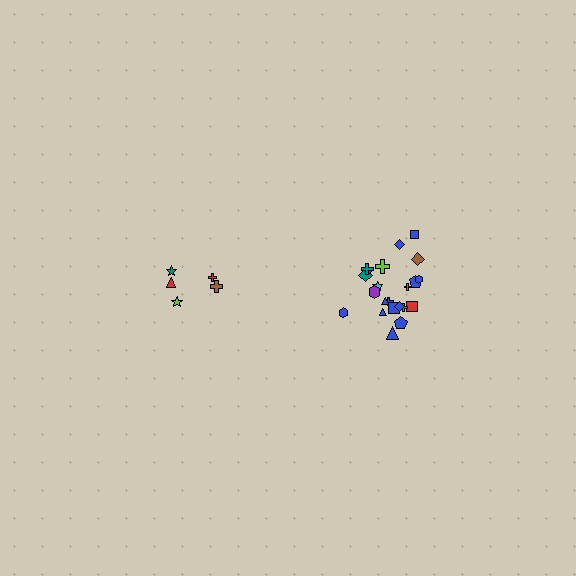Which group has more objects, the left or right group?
The right group.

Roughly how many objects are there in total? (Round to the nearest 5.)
Roughly 25 objects in total.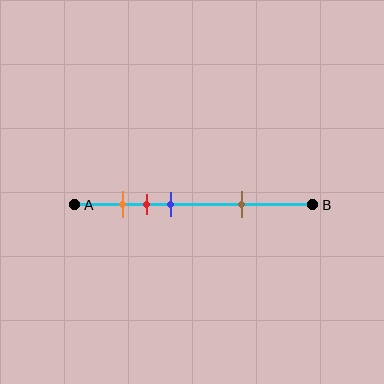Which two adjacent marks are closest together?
The orange and red marks are the closest adjacent pair.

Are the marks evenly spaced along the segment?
No, the marks are not evenly spaced.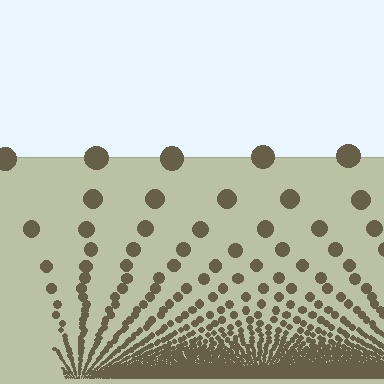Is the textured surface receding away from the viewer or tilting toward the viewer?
The surface appears to tilt toward the viewer. Texture elements get larger and sparser toward the top.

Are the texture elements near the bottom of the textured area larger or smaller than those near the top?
Smaller. The gradient is inverted — elements near the bottom are smaller and denser.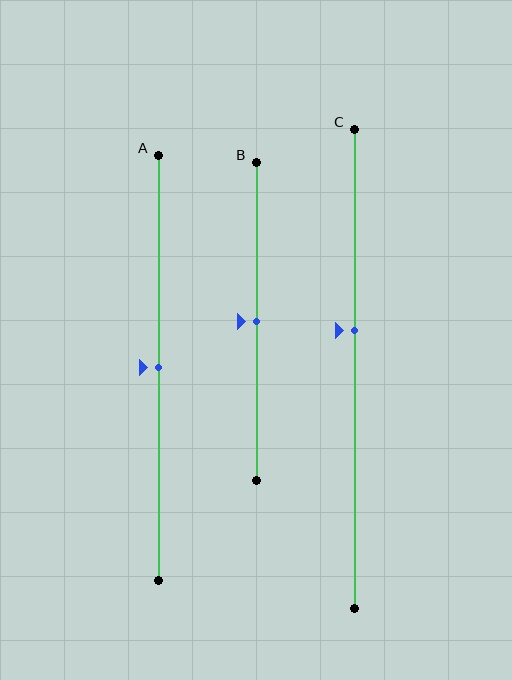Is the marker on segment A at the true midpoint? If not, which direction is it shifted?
Yes, the marker on segment A is at the true midpoint.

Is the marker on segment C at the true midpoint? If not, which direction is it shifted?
No, the marker on segment C is shifted upward by about 8% of the segment length.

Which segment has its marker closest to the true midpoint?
Segment A has its marker closest to the true midpoint.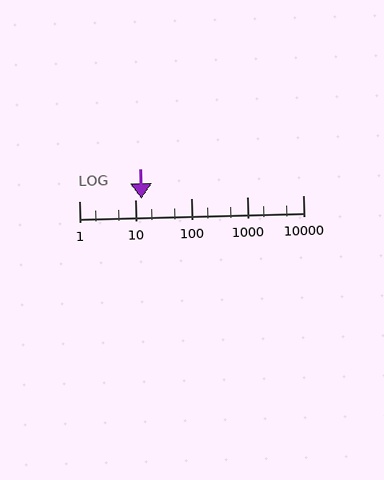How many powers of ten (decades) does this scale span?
The scale spans 4 decades, from 1 to 10000.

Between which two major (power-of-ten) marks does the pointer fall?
The pointer is between 10 and 100.